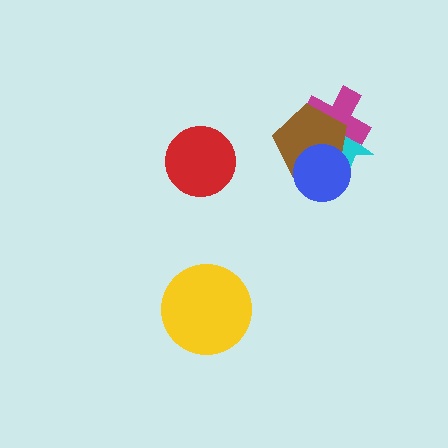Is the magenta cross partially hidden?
Yes, it is partially covered by another shape.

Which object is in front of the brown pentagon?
The blue circle is in front of the brown pentagon.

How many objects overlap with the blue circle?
3 objects overlap with the blue circle.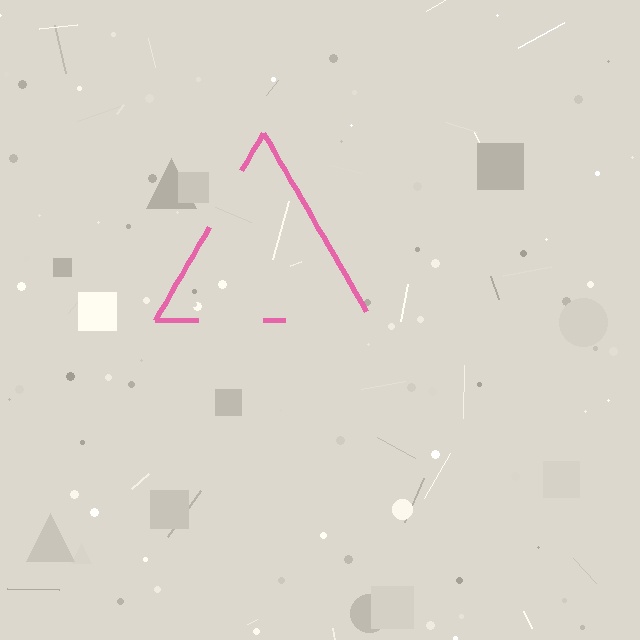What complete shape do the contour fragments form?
The contour fragments form a triangle.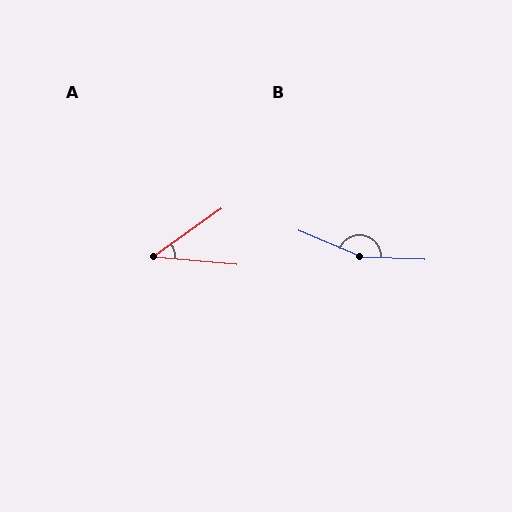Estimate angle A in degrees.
Approximately 41 degrees.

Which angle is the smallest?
A, at approximately 41 degrees.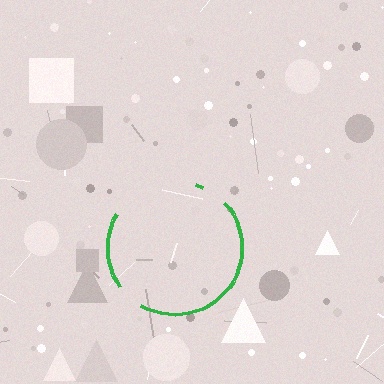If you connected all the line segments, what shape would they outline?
They would outline a circle.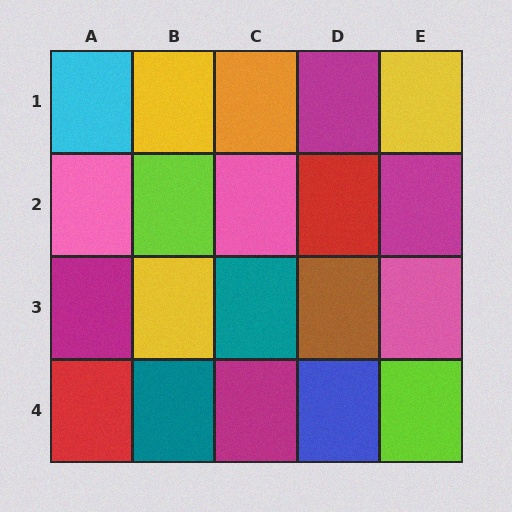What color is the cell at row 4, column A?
Red.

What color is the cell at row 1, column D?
Magenta.